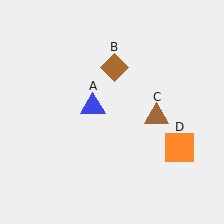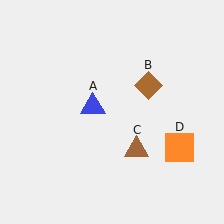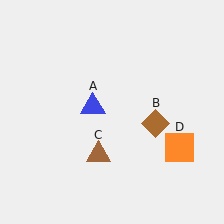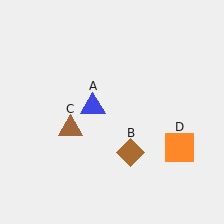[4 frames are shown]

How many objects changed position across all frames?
2 objects changed position: brown diamond (object B), brown triangle (object C).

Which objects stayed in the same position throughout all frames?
Blue triangle (object A) and orange square (object D) remained stationary.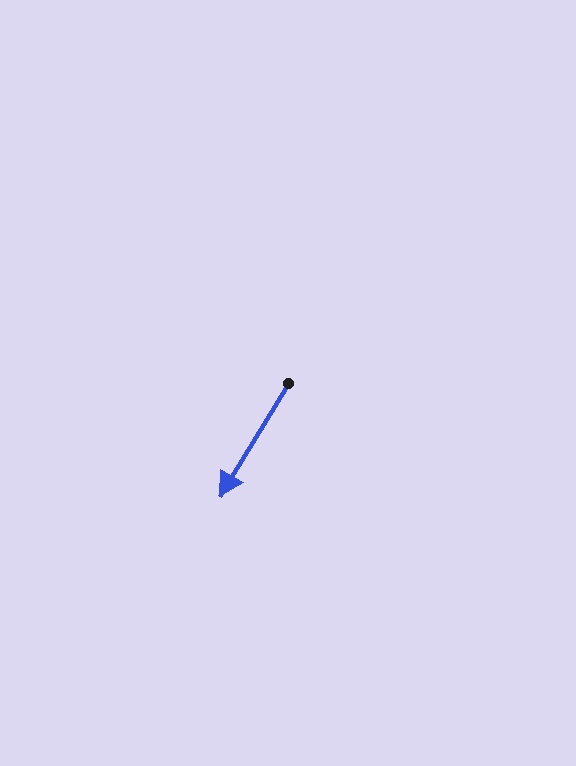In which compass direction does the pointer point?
Southwest.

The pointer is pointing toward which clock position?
Roughly 7 o'clock.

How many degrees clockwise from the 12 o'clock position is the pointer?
Approximately 211 degrees.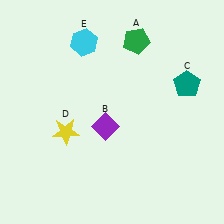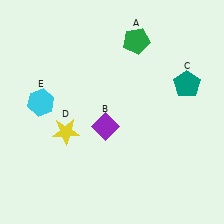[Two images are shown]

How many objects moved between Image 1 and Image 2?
1 object moved between the two images.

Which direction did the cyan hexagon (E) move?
The cyan hexagon (E) moved down.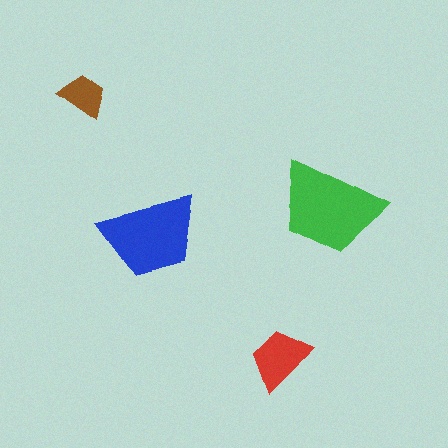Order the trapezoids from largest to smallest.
the green one, the blue one, the red one, the brown one.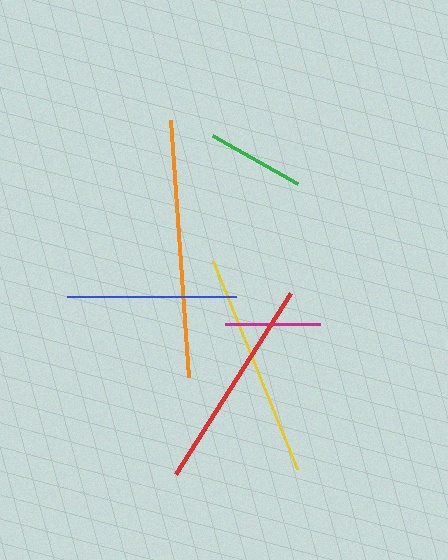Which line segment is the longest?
The orange line is the longest at approximately 257 pixels.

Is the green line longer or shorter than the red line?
The red line is longer than the green line.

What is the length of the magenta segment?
The magenta segment is approximately 95 pixels long.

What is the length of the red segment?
The red segment is approximately 214 pixels long.